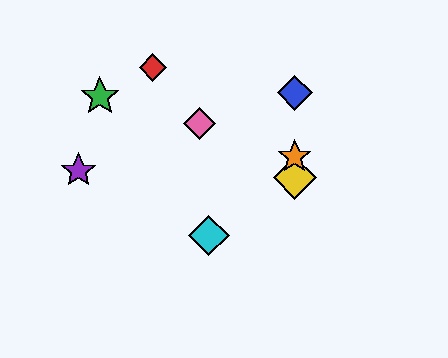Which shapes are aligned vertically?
The blue diamond, the yellow diamond, the orange star are aligned vertically.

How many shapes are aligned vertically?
3 shapes (the blue diamond, the yellow diamond, the orange star) are aligned vertically.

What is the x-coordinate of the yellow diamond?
The yellow diamond is at x≈295.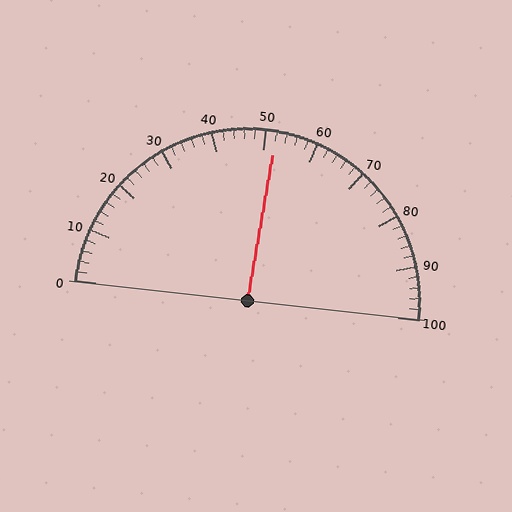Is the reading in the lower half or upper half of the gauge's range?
The reading is in the upper half of the range (0 to 100).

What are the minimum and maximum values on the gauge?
The gauge ranges from 0 to 100.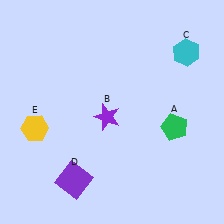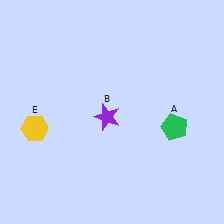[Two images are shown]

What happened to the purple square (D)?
The purple square (D) was removed in Image 2. It was in the bottom-left area of Image 1.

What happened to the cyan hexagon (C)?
The cyan hexagon (C) was removed in Image 2. It was in the top-right area of Image 1.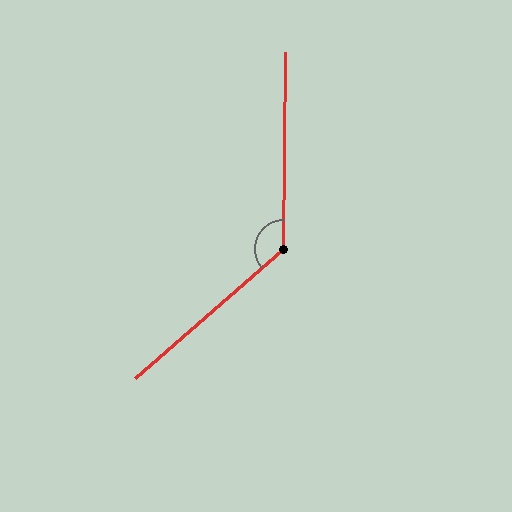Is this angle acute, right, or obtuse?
It is obtuse.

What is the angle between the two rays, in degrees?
Approximately 132 degrees.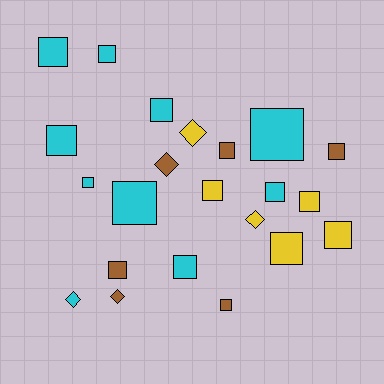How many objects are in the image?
There are 22 objects.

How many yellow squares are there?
There are 4 yellow squares.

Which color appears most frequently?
Cyan, with 10 objects.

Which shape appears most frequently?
Square, with 17 objects.